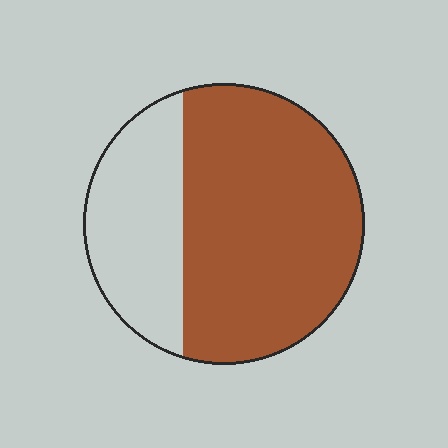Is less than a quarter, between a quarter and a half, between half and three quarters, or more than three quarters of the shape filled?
Between half and three quarters.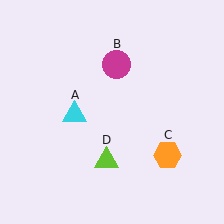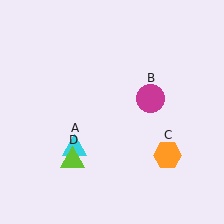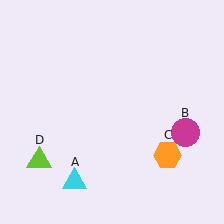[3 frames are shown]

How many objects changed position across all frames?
3 objects changed position: cyan triangle (object A), magenta circle (object B), lime triangle (object D).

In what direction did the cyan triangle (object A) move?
The cyan triangle (object A) moved down.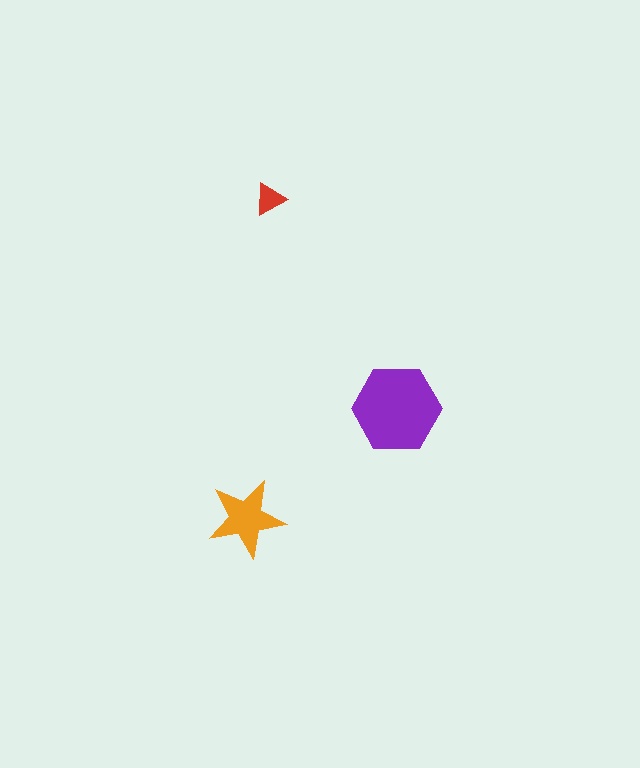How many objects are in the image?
There are 3 objects in the image.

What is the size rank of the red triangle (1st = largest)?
3rd.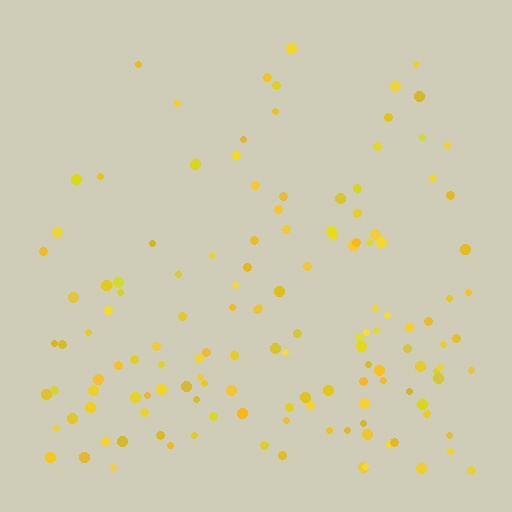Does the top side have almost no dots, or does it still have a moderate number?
Still a moderate number, just noticeably fewer than the bottom.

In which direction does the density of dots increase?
From top to bottom, with the bottom side densest.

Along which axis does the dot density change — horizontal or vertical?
Vertical.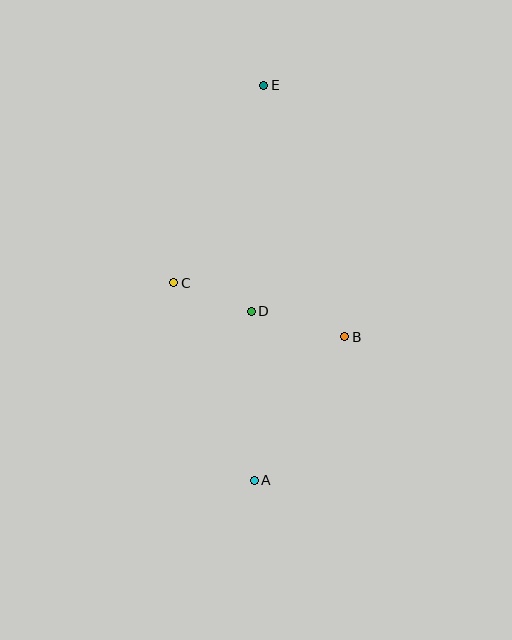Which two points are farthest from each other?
Points A and E are farthest from each other.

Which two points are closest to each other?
Points C and D are closest to each other.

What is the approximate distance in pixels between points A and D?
The distance between A and D is approximately 169 pixels.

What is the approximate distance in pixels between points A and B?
The distance between A and B is approximately 170 pixels.